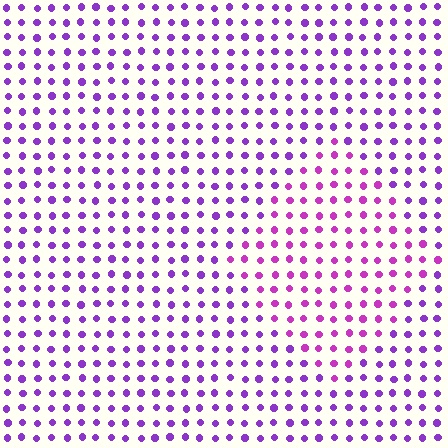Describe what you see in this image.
The image is filled with small purple elements in a uniform arrangement. A diamond-shaped region is visible where the elements are tinted to a slightly different hue, forming a subtle color boundary.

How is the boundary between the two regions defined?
The boundary is defined purely by a slight shift in hue (about 27 degrees). Spacing, size, and orientation are identical on both sides.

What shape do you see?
I see a diamond.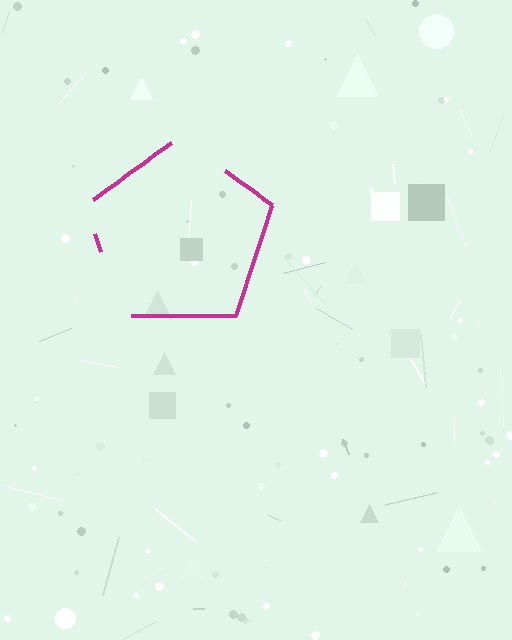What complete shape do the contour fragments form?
The contour fragments form a pentagon.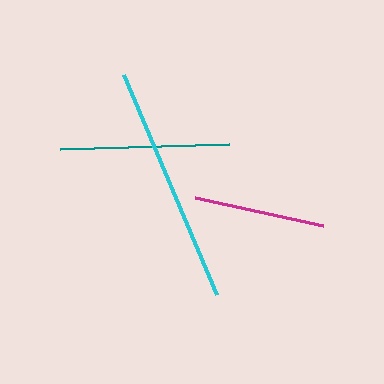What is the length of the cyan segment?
The cyan segment is approximately 238 pixels long.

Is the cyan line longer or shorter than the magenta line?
The cyan line is longer than the magenta line.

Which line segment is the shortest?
The magenta line is the shortest at approximately 130 pixels.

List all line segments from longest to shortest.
From longest to shortest: cyan, teal, magenta.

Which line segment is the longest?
The cyan line is the longest at approximately 238 pixels.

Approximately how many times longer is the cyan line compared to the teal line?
The cyan line is approximately 1.4 times the length of the teal line.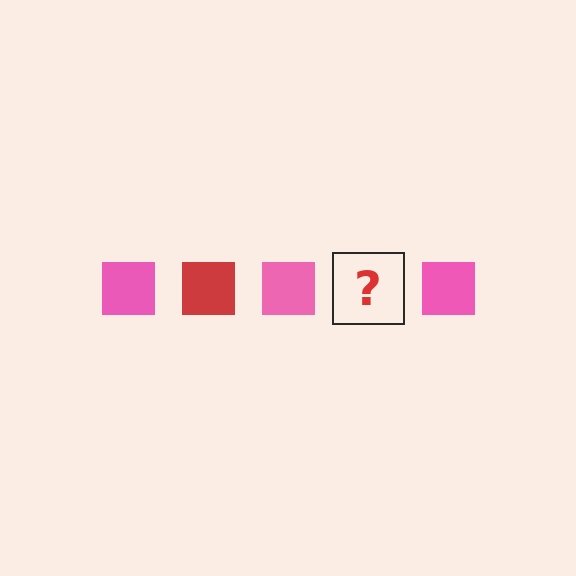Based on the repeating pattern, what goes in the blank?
The blank should be a red square.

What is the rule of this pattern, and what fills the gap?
The rule is that the pattern cycles through pink, red squares. The gap should be filled with a red square.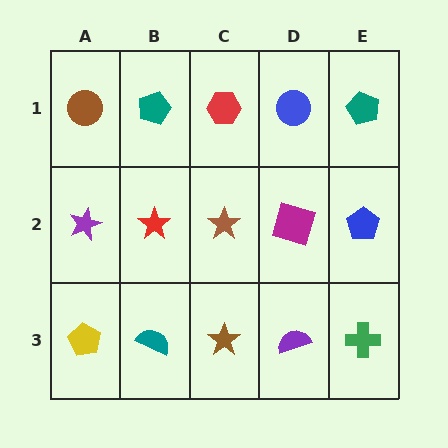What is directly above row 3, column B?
A red star.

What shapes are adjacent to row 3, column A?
A purple star (row 2, column A), a teal semicircle (row 3, column B).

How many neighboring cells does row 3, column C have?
3.